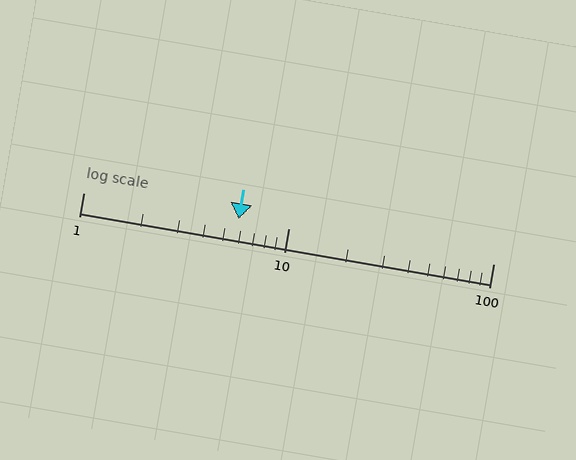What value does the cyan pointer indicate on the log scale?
The pointer indicates approximately 5.7.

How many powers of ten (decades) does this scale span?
The scale spans 2 decades, from 1 to 100.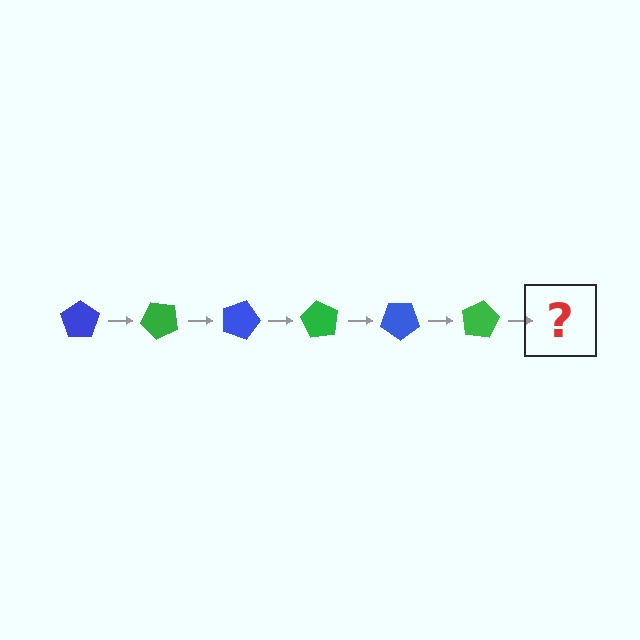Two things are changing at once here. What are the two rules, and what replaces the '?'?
The two rules are that it rotates 45 degrees each step and the color cycles through blue and green. The '?' should be a blue pentagon, rotated 270 degrees from the start.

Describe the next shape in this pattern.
It should be a blue pentagon, rotated 270 degrees from the start.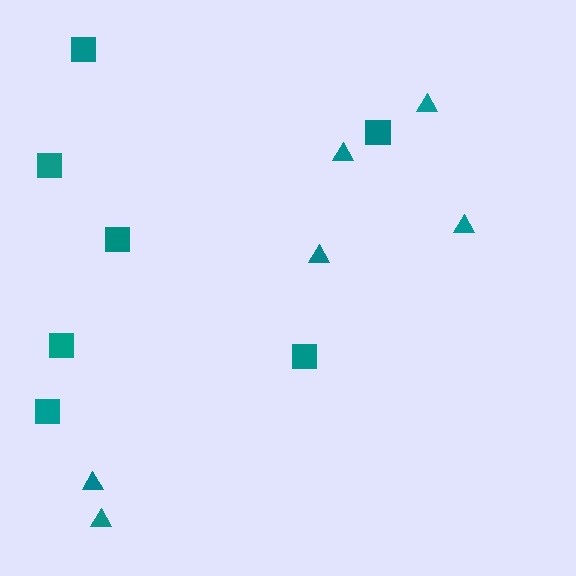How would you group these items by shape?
There are 2 groups: one group of triangles (6) and one group of squares (7).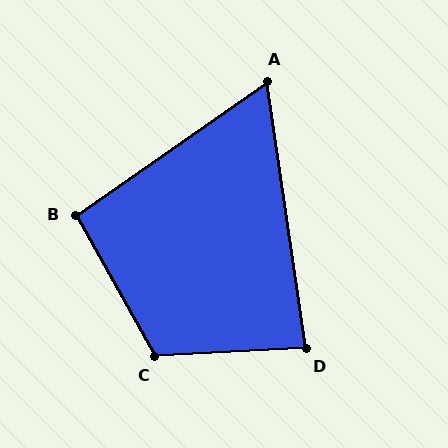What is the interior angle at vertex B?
Approximately 95 degrees (obtuse).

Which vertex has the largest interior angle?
C, at approximately 117 degrees.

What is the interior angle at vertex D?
Approximately 85 degrees (acute).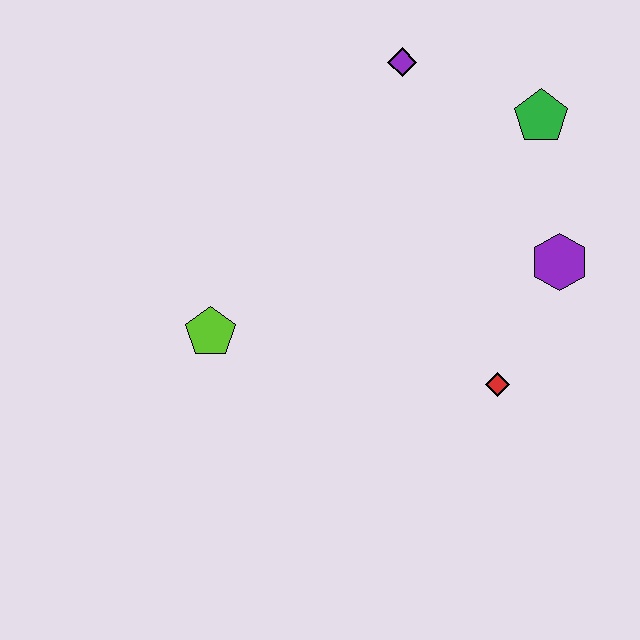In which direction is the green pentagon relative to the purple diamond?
The green pentagon is to the right of the purple diamond.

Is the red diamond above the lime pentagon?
No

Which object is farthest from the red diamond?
The purple diamond is farthest from the red diamond.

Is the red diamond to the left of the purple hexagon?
Yes